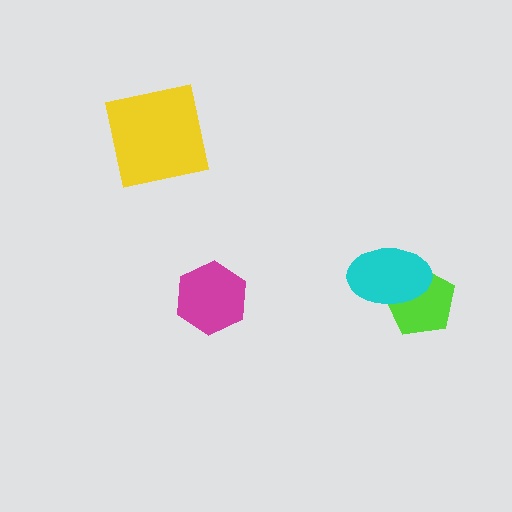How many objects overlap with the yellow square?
0 objects overlap with the yellow square.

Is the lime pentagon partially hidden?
Yes, it is partially covered by another shape.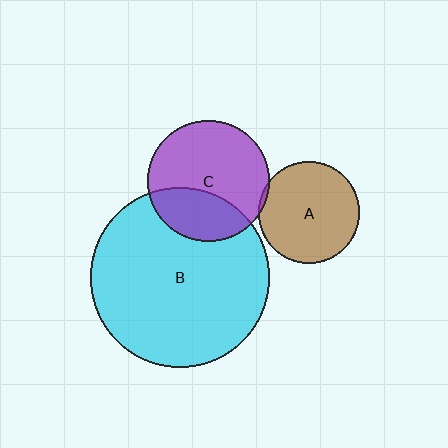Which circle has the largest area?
Circle B (cyan).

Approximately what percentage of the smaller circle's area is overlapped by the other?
Approximately 5%.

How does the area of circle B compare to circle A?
Approximately 3.1 times.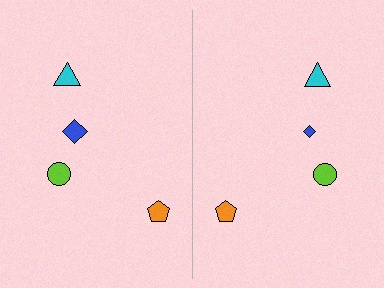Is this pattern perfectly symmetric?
No, the pattern is not perfectly symmetric. The blue diamond on the right side has a different size than its mirror counterpart.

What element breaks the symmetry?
The blue diamond on the right side has a different size than its mirror counterpart.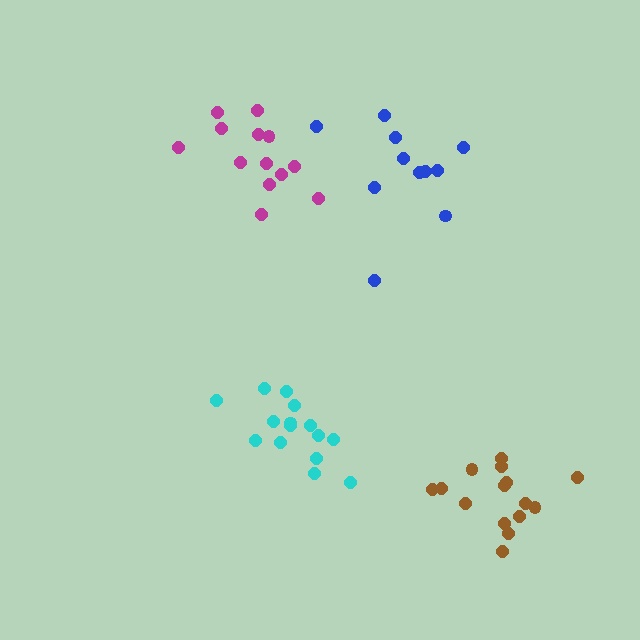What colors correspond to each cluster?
The clusters are colored: magenta, blue, brown, cyan.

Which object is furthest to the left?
The magenta cluster is leftmost.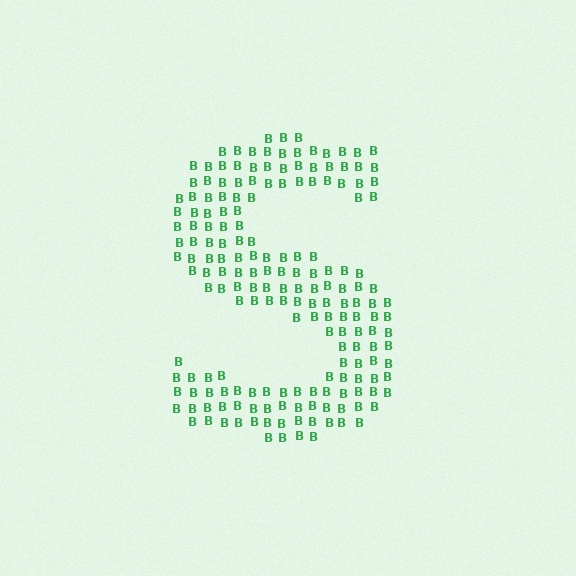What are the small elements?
The small elements are letter B's.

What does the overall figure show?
The overall figure shows the letter S.